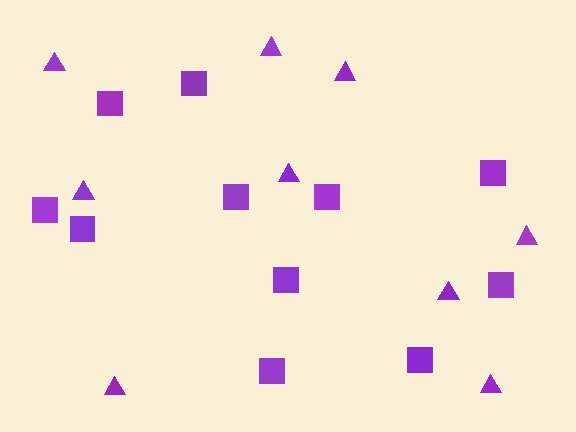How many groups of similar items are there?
There are 2 groups: one group of squares (11) and one group of triangles (9).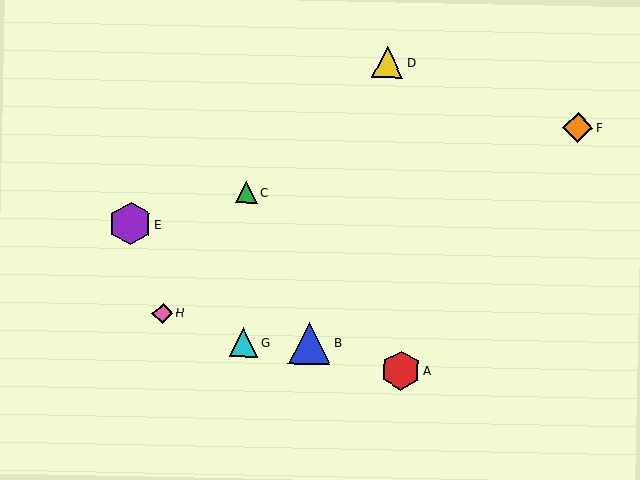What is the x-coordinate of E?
Object E is at x≈130.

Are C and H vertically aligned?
No, C is at x≈246 and H is at x≈163.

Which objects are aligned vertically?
Objects C, G are aligned vertically.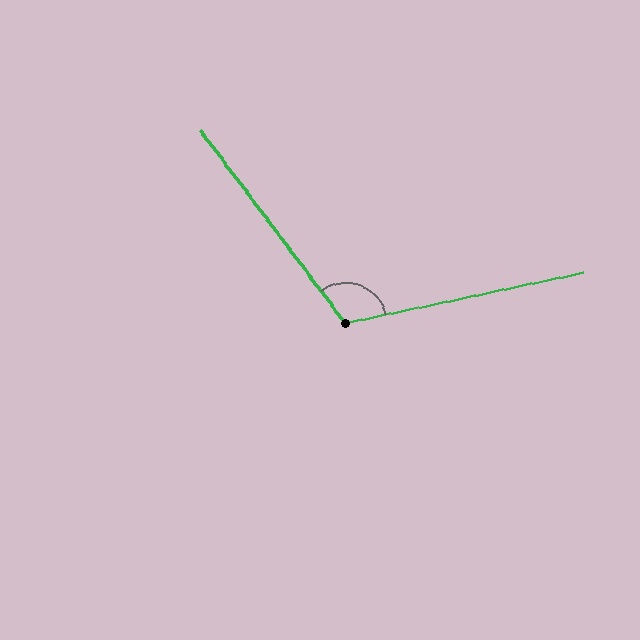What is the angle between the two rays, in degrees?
Approximately 115 degrees.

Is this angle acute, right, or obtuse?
It is obtuse.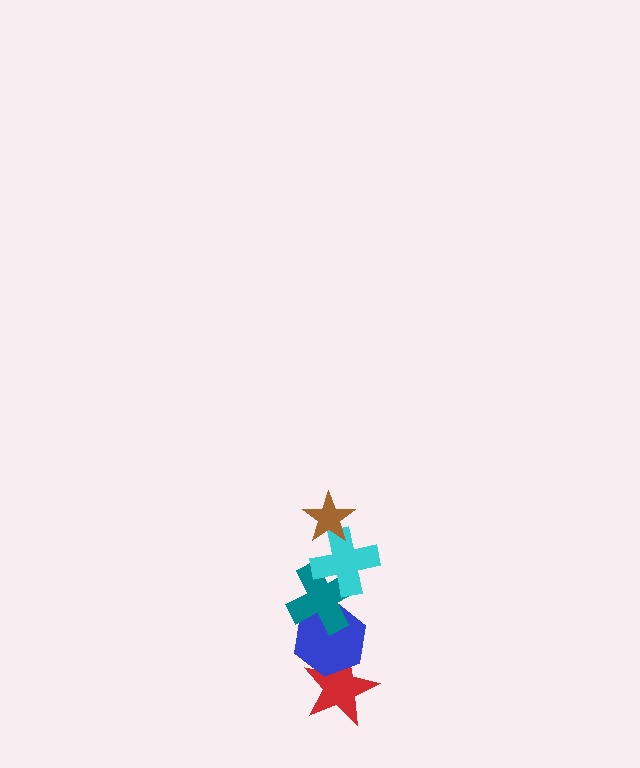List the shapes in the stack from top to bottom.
From top to bottom: the brown star, the cyan cross, the teal cross, the blue hexagon, the red star.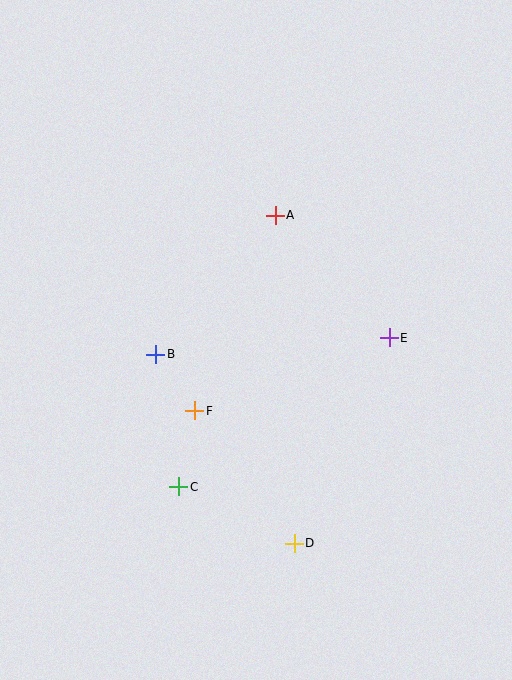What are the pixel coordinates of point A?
Point A is at (275, 215).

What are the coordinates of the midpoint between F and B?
The midpoint between F and B is at (175, 382).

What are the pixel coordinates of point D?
Point D is at (294, 543).